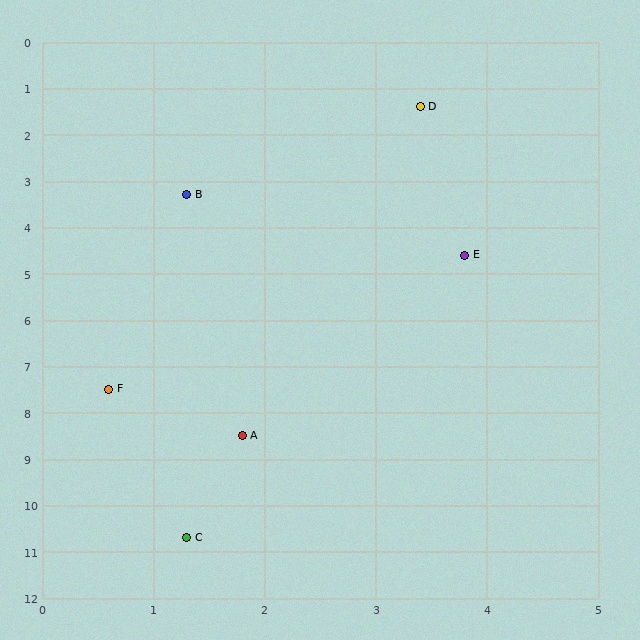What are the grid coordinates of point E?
Point E is at approximately (3.8, 4.6).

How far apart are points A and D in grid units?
Points A and D are about 7.3 grid units apart.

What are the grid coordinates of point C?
Point C is at approximately (1.3, 10.7).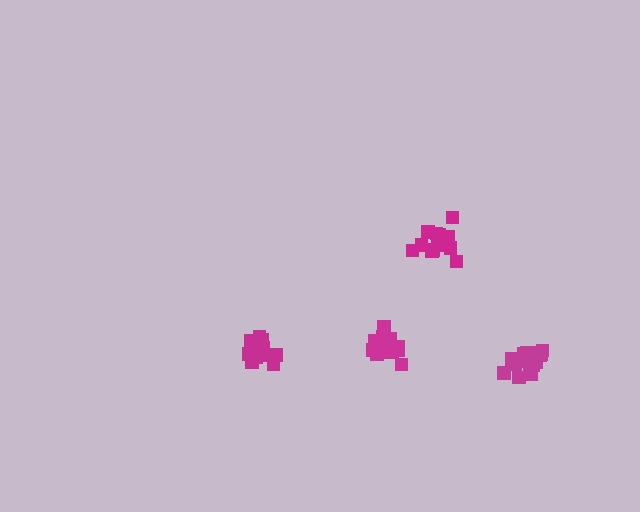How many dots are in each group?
Group 1: 14 dots, Group 2: 15 dots, Group 3: 14 dots, Group 4: 17 dots (60 total).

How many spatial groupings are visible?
There are 4 spatial groupings.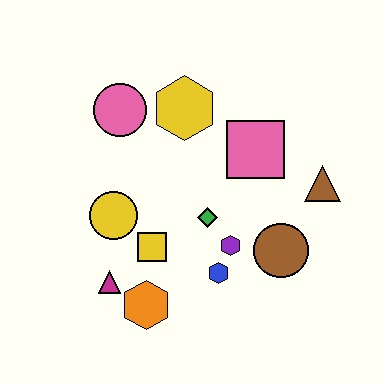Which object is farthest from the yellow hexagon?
The orange hexagon is farthest from the yellow hexagon.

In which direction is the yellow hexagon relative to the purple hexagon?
The yellow hexagon is above the purple hexagon.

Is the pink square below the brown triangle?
No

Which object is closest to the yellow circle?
The yellow square is closest to the yellow circle.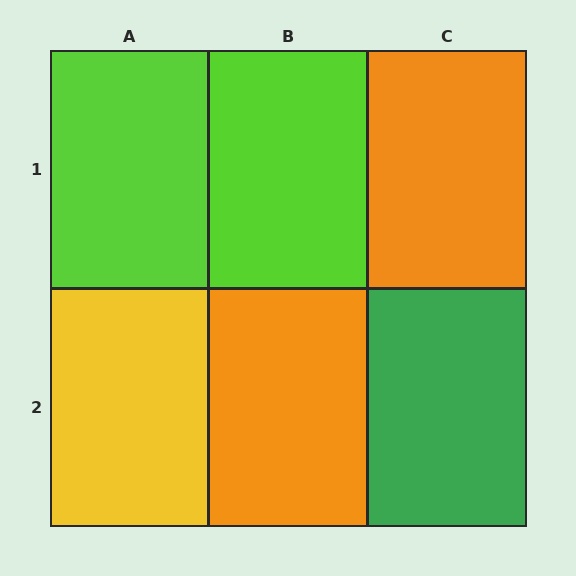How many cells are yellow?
1 cell is yellow.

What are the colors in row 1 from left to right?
Lime, lime, orange.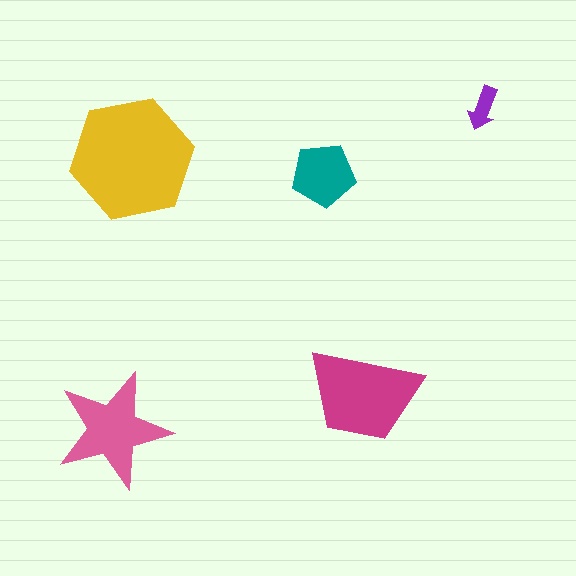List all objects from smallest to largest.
The purple arrow, the teal pentagon, the pink star, the magenta trapezoid, the yellow hexagon.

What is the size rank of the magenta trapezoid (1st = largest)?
2nd.